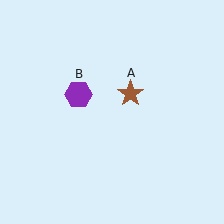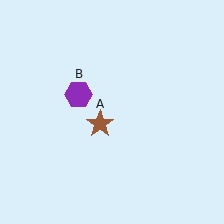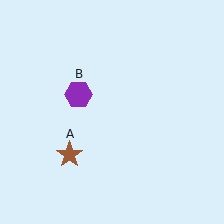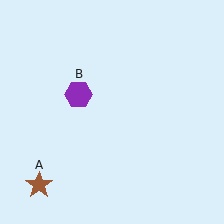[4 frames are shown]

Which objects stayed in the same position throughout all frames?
Purple hexagon (object B) remained stationary.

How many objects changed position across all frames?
1 object changed position: brown star (object A).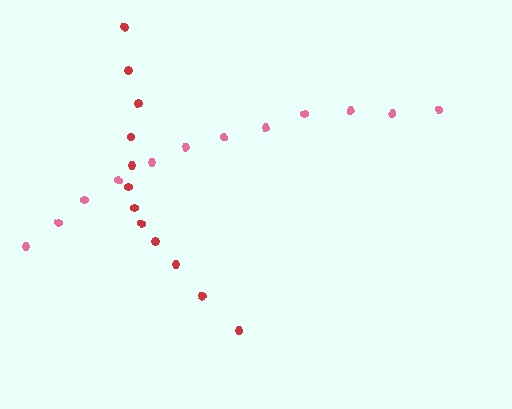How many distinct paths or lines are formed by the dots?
There are 2 distinct paths.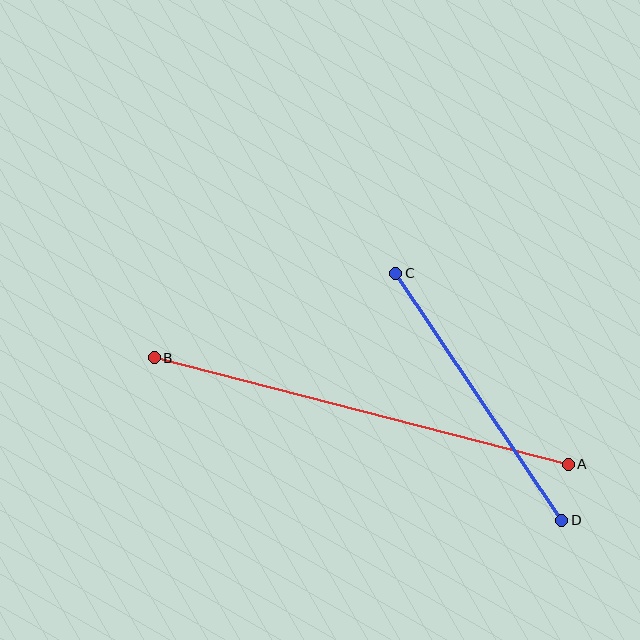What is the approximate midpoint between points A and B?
The midpoint is at approximately (361, 411) pixels.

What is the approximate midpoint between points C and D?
The midpoint is at approximately (479, 397) pixels.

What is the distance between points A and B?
The distance is approximately 427 pixels.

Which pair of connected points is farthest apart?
Points A and B are farthest apart.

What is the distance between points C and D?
The distance is approximately 298 pixels.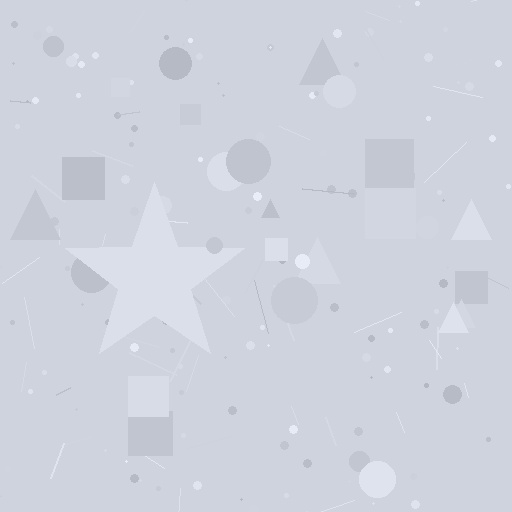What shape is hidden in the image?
A star is hidden in the image.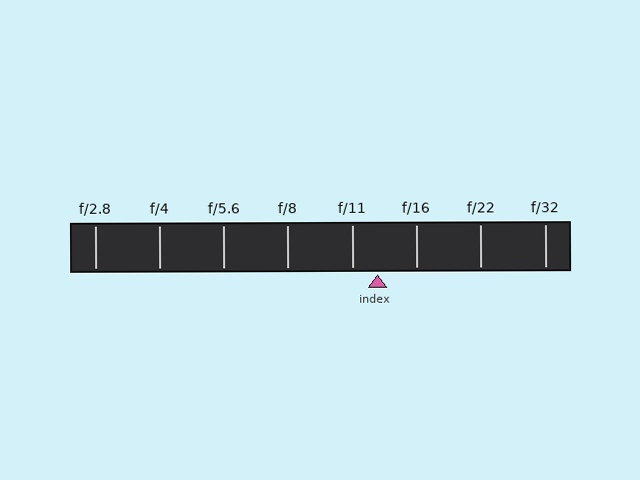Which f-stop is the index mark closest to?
The index mark is closest to f/11.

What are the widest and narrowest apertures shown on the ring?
The widest aperture shown is f/2.8 and the narrowest is f/32.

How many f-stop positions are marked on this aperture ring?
There are 8 f-stop positions marked.